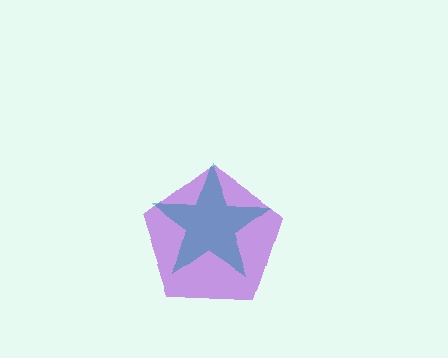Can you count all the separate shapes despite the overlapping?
Yes, there are 2 separate shapes.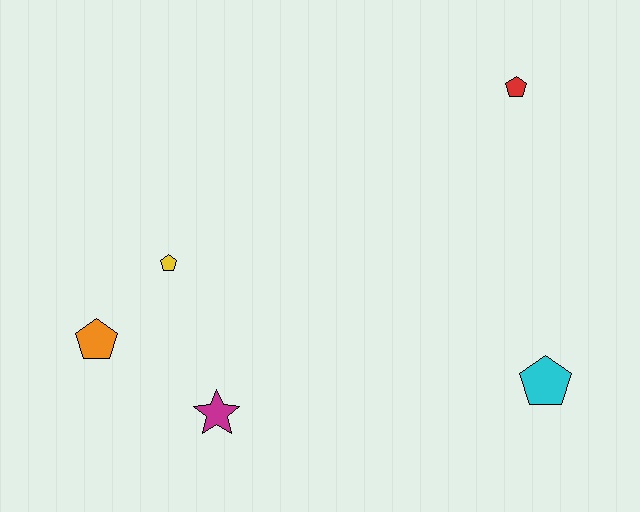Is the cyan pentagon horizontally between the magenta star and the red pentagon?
No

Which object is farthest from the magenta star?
The red pentagon is farthest from the magenta star.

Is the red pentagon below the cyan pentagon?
No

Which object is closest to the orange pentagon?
The yellow pentagon is closest to the orange pentagon.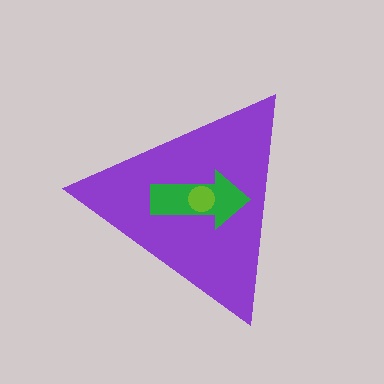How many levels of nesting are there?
3.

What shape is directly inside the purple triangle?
The green arrow.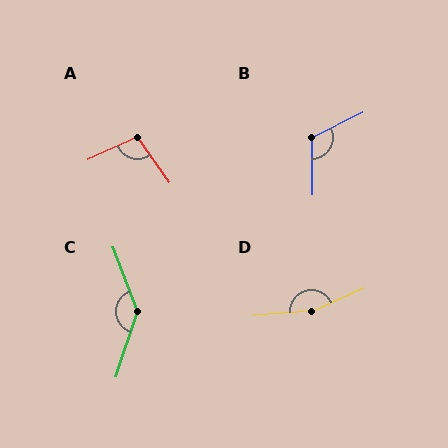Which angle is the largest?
D, at approximately 160 degrees.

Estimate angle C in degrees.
Approximately 141 degrees.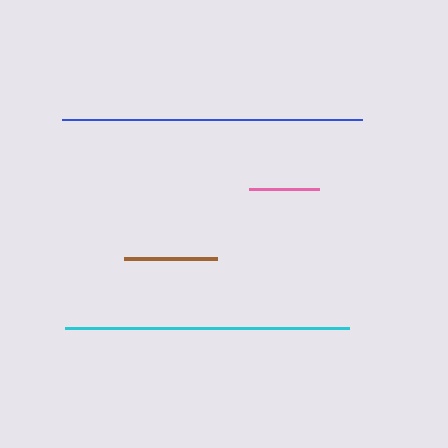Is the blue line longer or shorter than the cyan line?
The blue line is longer than the cyan line.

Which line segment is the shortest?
The pink line is the shortest at approximately 70 pixels.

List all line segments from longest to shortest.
From longest to shortest: blue, cyan, brown, pink.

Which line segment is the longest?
The blue line is the longest at approximately 300 pixels.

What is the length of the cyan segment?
The cyan segment is approximately 285 pixels long.